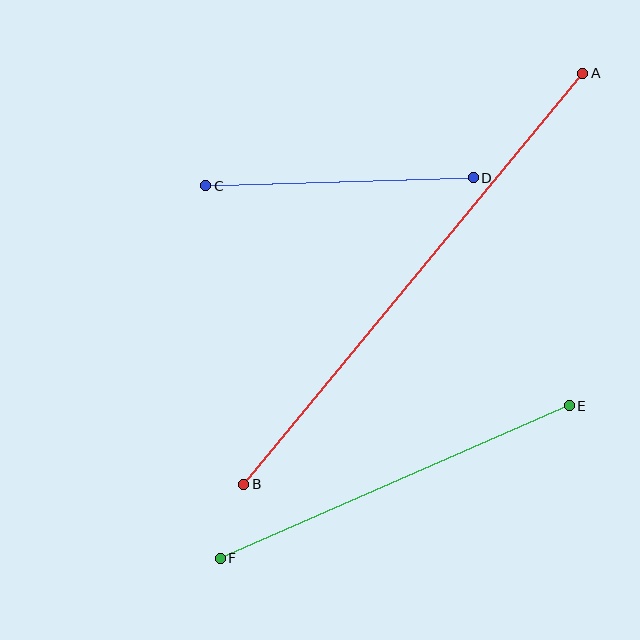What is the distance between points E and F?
The distance is approximately 381 pixels.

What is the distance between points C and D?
The distance is approximately 267 pixels.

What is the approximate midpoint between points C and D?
The midpoint is at approximately (340, 182) pixels.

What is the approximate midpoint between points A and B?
The midpoint is at approximately (413, 279) pixels.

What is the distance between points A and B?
The distance is approximately 533 pixels.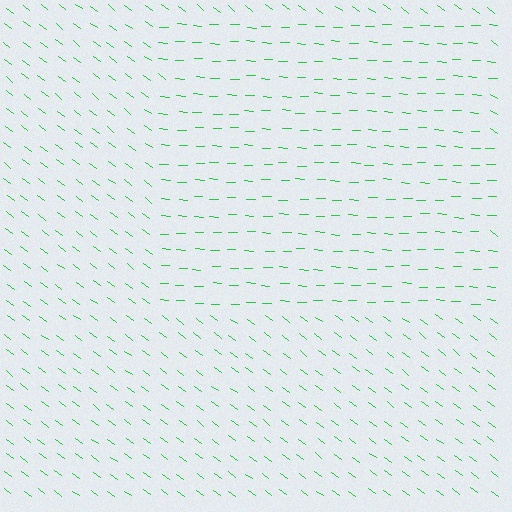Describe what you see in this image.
The image is filled with small green line segments. A rectangle region in the image has lines oriented differently from the surrounding lines, creating a visible texture boundary.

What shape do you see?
I see a rectangle.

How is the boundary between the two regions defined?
The boundary is defined purely by a change in line orientation (approximately 34 degrees difference). All lines are the same color and thickness.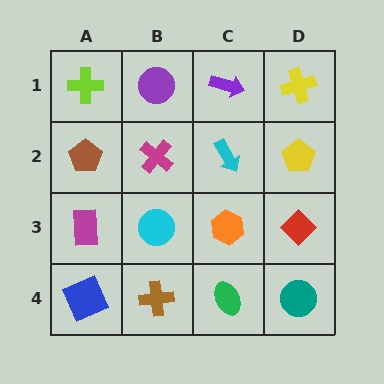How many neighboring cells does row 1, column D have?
2.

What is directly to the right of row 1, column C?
A yellow cross.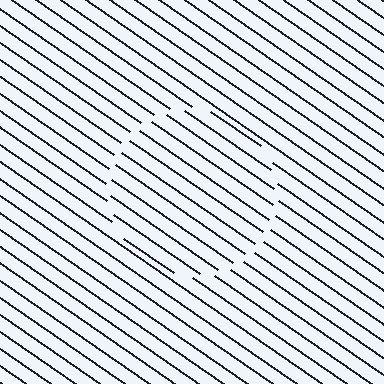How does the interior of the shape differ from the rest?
The interior of the shape contains the same grating, shifted by half a period — the contour is defined by the phase discontinuity where line-ends from the inner and outer gratings abut.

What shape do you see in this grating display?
An illusory circle. The interior of the shape contains the same grating, shifted by half a period — the contour is defined by the phase discontinuity where line-ends from the inner and outer gratings abut.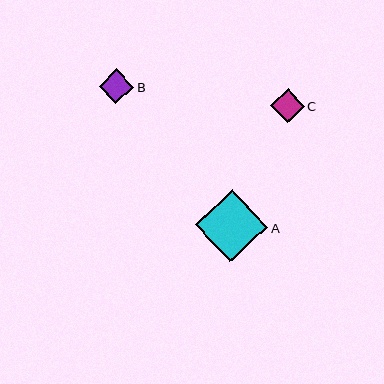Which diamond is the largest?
Diamond A is the largest with a size of approximately 72 pixels.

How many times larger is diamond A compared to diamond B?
Diamond A is approximately 2.1 times the size of diamond B.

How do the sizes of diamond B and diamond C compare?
Diamond B and diamond C are approximately the same size.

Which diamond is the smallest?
Diamond C is the smallest with a size of approximately 34 pixels.